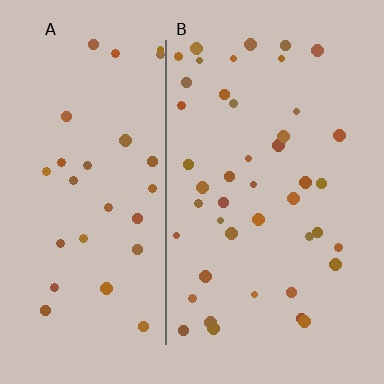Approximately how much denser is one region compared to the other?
Approximately 1.4× — region B over region A.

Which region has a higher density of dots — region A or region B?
B (the right).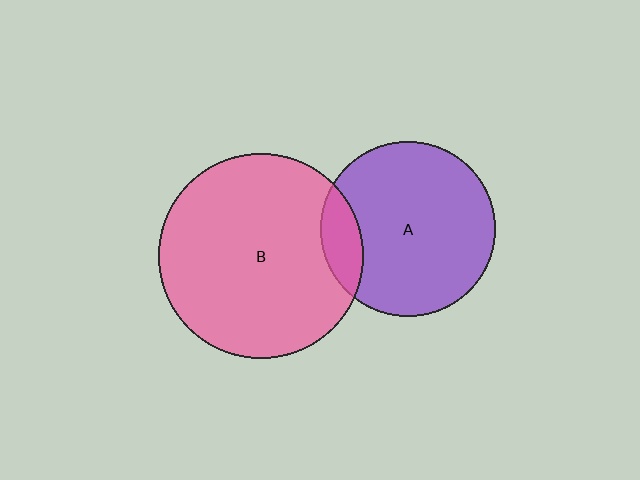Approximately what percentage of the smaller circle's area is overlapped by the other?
Approximately 15%.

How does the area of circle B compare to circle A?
Approximately 1.4 times.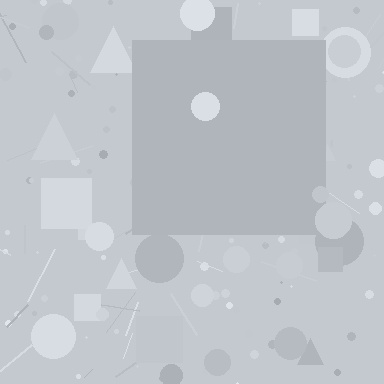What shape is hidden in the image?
A square is hidden in the image.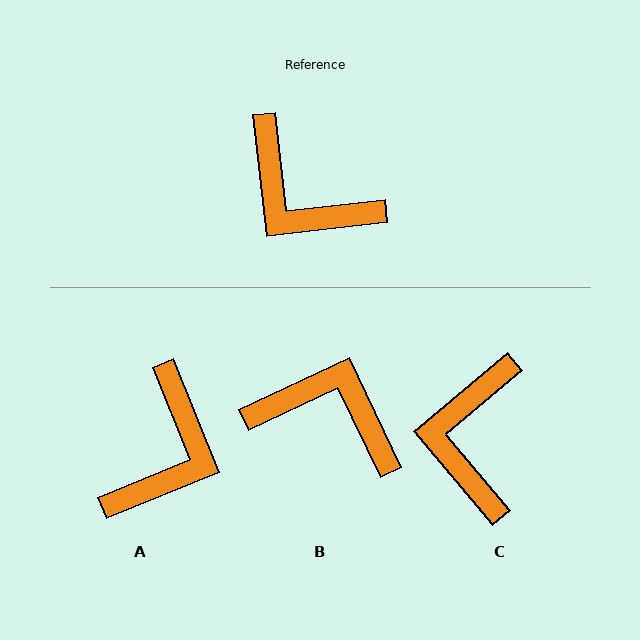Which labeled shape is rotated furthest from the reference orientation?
B, about 161 degrees away.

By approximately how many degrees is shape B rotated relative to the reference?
Approximately 161 degrees clockwise.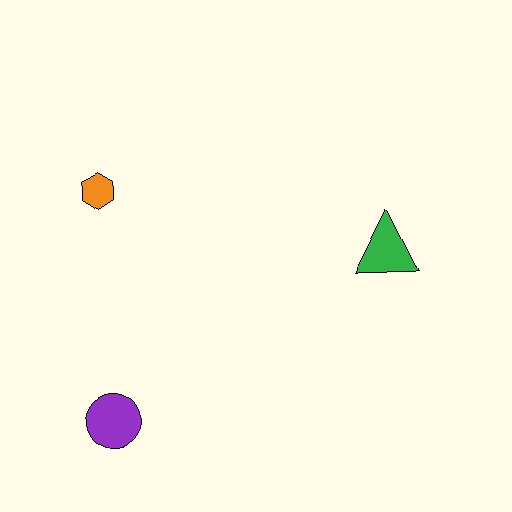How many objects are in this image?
There are 3 objects.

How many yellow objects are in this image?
There are no yellow objects.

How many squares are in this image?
There are no squares.